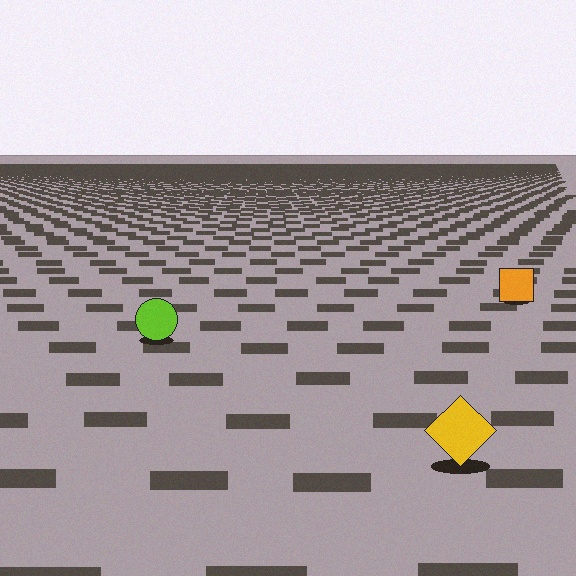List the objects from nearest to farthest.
From nearest to farthest: the yellow diamond, the lime circle, the orange square.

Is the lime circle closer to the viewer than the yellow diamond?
No. The yellow diamond is closer — you can tell from the texture gradient: the ground texture is coarser near it.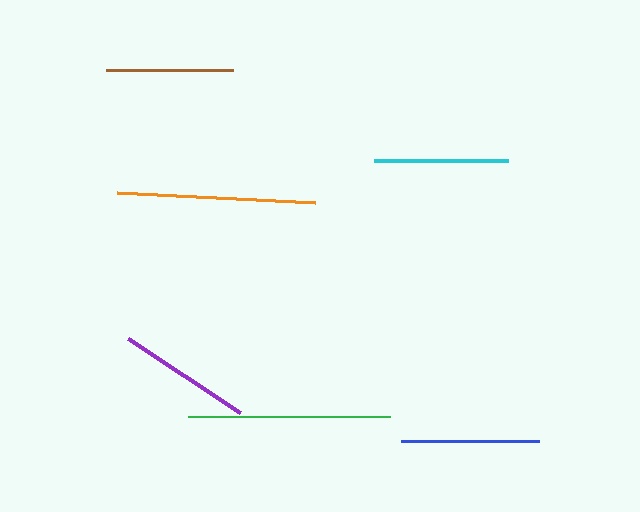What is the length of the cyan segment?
The cyan segment is approximately 134 pixels long.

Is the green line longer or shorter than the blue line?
The green line is longer than the blue line.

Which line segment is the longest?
The green line is the longest at approximately 202 pixels.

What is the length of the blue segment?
The blue segment is approximately 138 pixels long.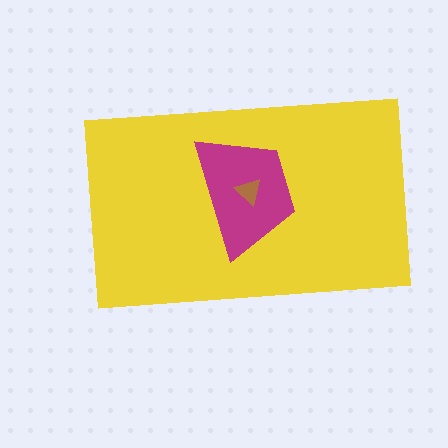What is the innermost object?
The brown triangle.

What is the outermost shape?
The yellow rectangle.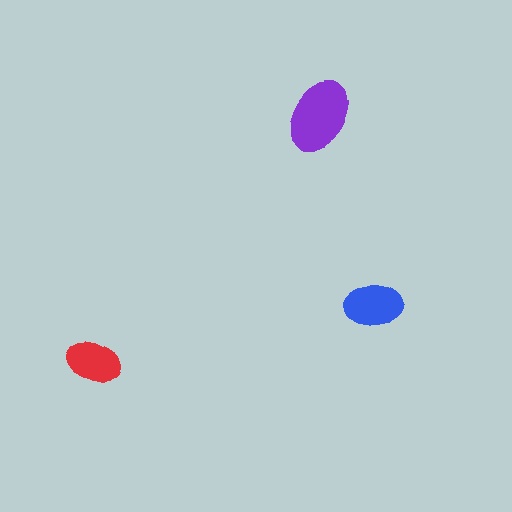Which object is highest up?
The purple ellipse is topmost.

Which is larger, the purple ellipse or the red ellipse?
The purple one.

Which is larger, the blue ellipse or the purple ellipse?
The purple one.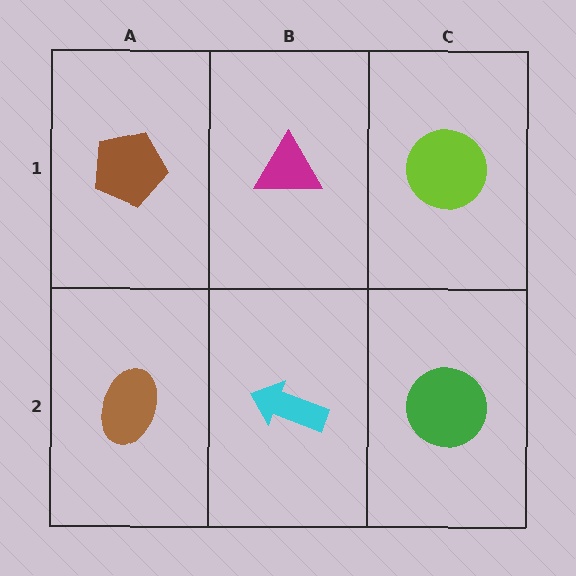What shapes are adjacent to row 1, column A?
A brown ellipse (row 2, column A), a magenta triangle (row 1, column B).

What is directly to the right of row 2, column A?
A cyan arrow.